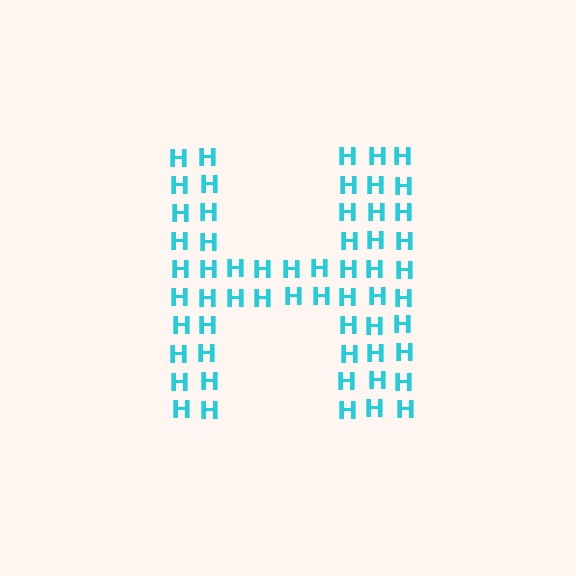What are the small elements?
The small elements are letter H's.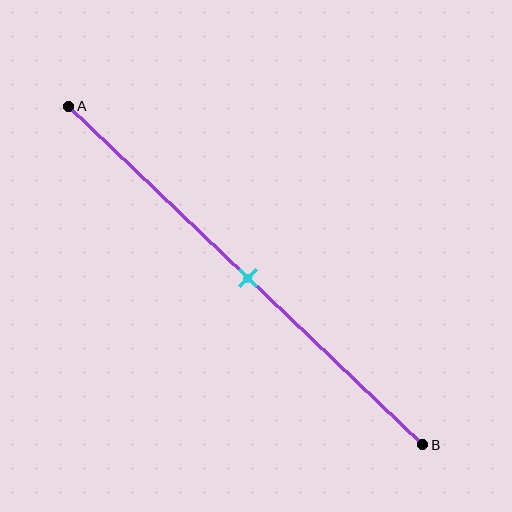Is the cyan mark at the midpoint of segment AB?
Yes, the mark is approximately at the midpoint.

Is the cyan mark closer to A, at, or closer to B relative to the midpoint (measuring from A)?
The cyan mark is approximately at the midpoint of segment AB.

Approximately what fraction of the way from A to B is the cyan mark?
The cyan mark is approximately 50% of the way from A to B.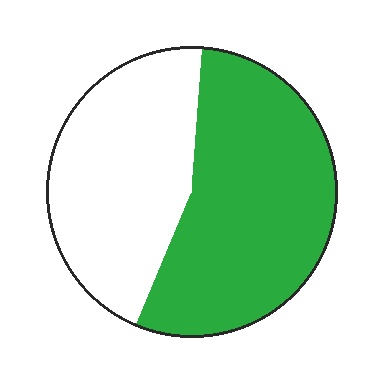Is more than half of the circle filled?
Yes.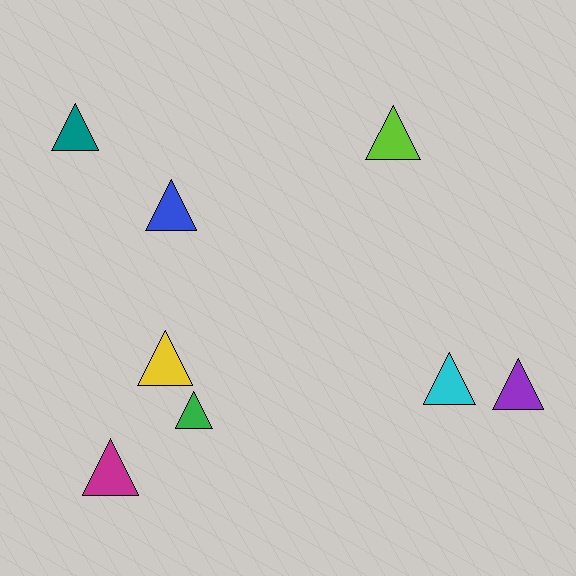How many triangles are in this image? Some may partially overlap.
There are 8 triangles.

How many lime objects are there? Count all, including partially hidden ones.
There is 1 lime object.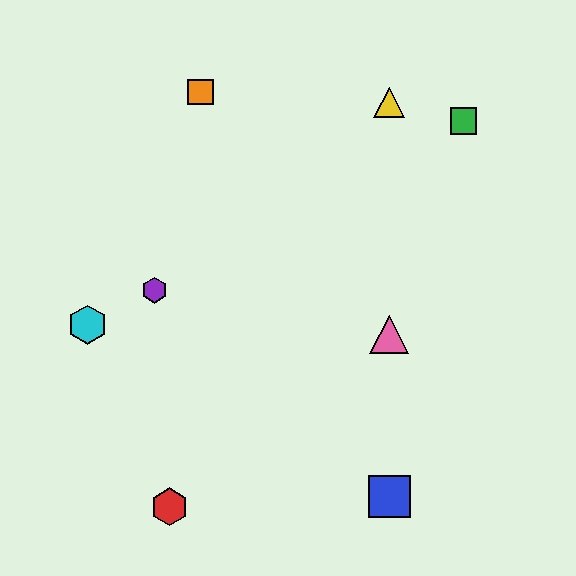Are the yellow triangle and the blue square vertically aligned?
Yes, both are at x≈389.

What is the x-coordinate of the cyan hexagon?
The cyan hexagon is at x≈88.